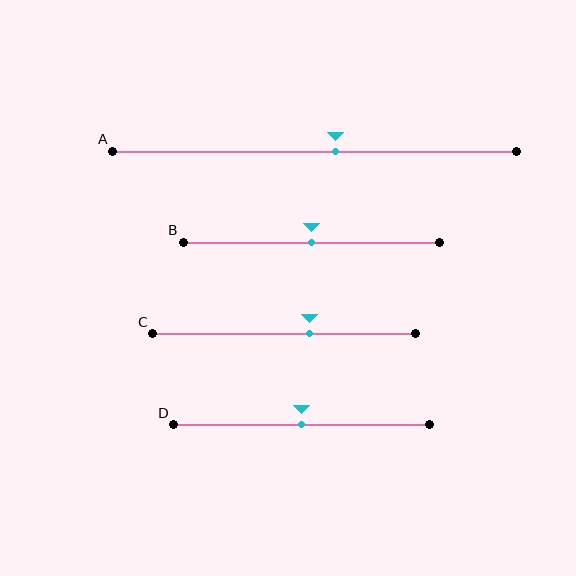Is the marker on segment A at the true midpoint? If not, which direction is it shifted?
No, the marker on segment A is shifted to the right by about 5% of the segment length.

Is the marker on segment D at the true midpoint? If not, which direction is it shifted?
Yes, the marker on segment D is at the true midpoint.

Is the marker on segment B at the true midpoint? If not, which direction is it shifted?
Yes, the marker on segment B is at the true midpoint.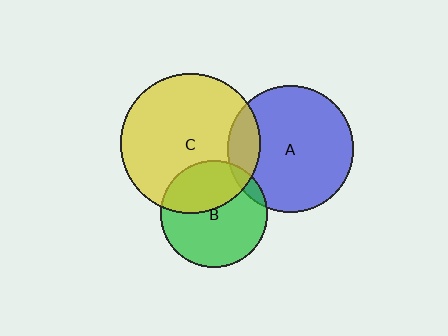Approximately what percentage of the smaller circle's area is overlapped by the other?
Approximately 5%.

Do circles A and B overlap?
Yes.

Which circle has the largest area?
Circle C (yellow).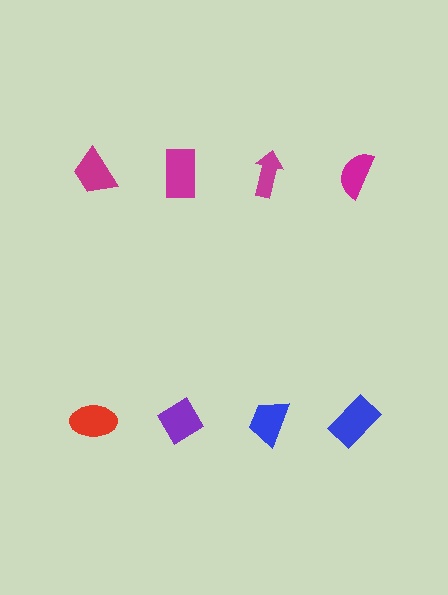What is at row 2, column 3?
A blue trapezoid.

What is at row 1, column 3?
A magenta arrow.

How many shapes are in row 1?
4 shapes.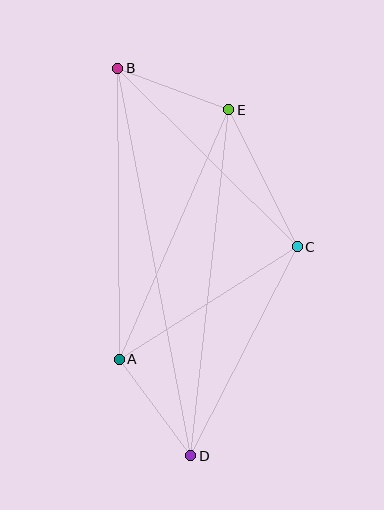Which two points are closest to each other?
Points B and E are closest to each other.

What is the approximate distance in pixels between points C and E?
The distance between C and E is approximately 153 pixels.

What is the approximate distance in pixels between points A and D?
The distance between A and D is approximately 120 pixels.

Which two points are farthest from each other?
Points B and D are farthest from each other.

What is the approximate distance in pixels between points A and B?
The distance between A and B is approximately 291 pixels.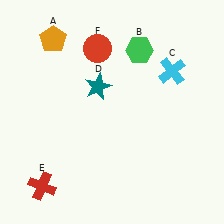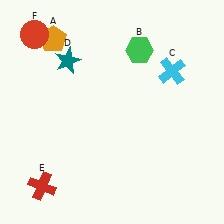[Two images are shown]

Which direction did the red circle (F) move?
The red circle (F) moved left.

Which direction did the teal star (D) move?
The teal star (D) moved left.